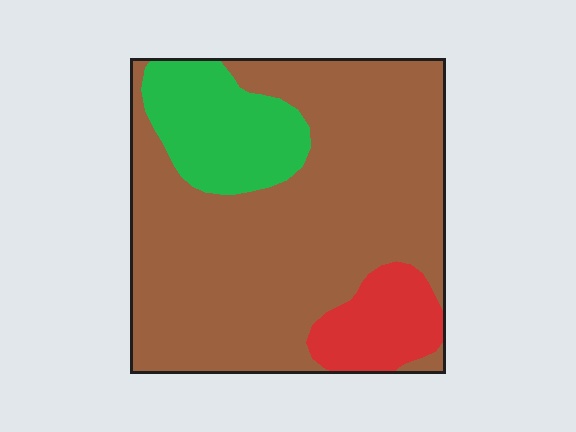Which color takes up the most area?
Brown, at roughly 75%.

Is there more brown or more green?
Brown.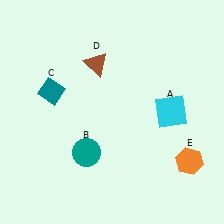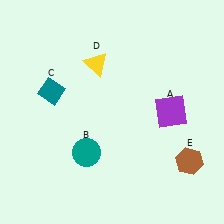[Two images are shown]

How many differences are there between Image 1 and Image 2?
There are 3 differences between the two images.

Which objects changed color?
A changed from cyan to purple. D changed from brown to yellow. E changed from orange to brown.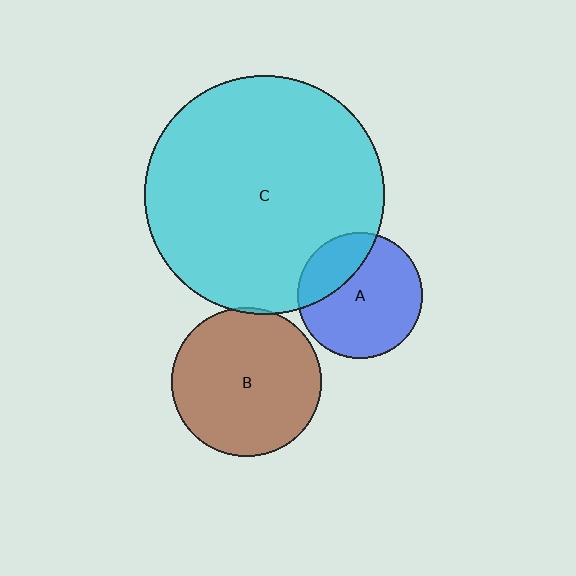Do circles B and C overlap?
Yes.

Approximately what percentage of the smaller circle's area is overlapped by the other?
Approximately 5%.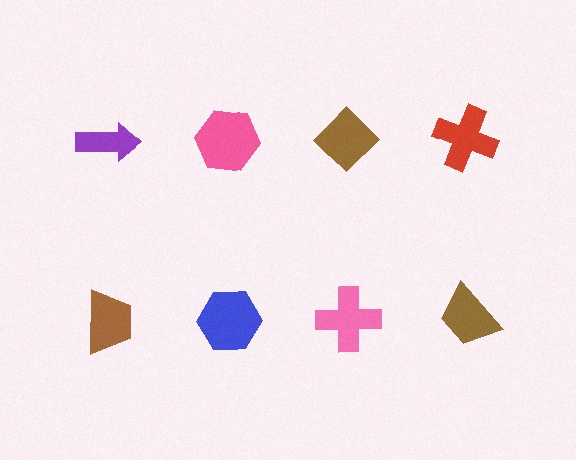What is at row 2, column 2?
A blue hexagon.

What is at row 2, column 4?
A brown trapezoid.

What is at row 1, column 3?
A brown diamond.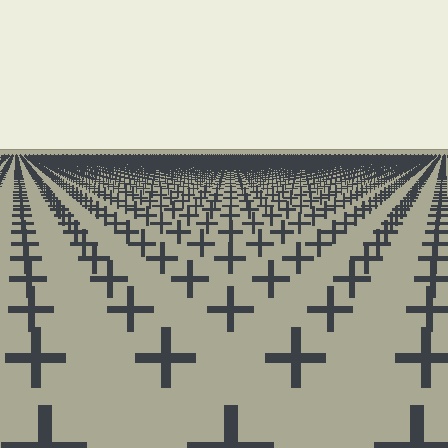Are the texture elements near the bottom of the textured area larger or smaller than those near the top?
Larger. Near the bottom, elements are closer to the viewer and appear at a bigger on-screen size.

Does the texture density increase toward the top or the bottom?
Density increases toward the top.